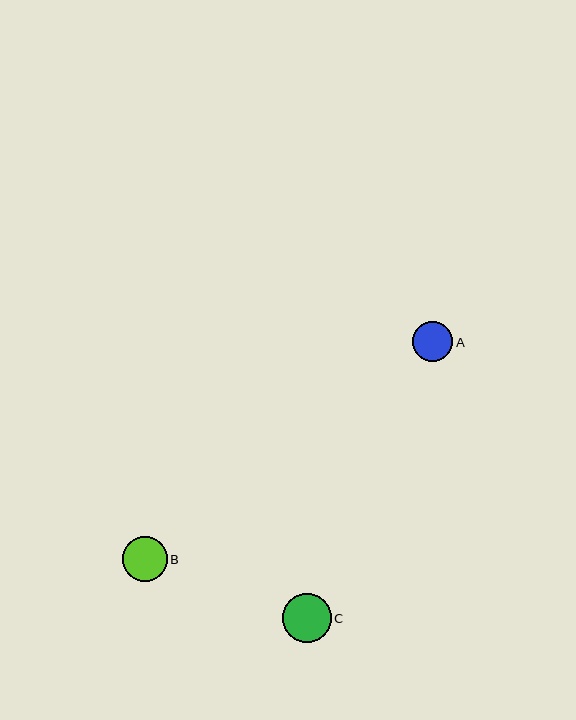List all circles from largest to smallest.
From largest to smallest: C, B, A.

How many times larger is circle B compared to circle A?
Circle B is approximately 1.1 times the size of circle A.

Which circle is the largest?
Circle C is the largest with a size of approximately 49 pixels.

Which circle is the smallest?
Circle A is the smallest with a size of approximately 40 pixels.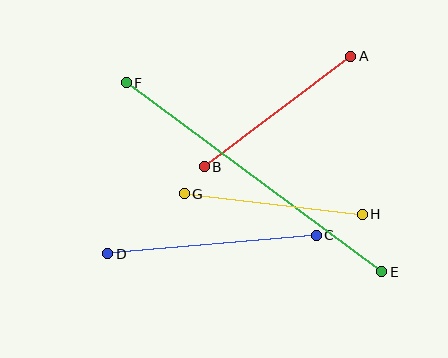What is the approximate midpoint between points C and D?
The midpoint is at approximately (212, 244) pixels.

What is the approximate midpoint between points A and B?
The midpoint is at approximately (277, 112) pixels.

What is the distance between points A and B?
The distance is approximately 183 pixels.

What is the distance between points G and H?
The distance is approximately 179 pixels.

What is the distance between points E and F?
The distance is approximately 318 pixels.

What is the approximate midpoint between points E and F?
The midpoint is at approximately (254, 177) pixels.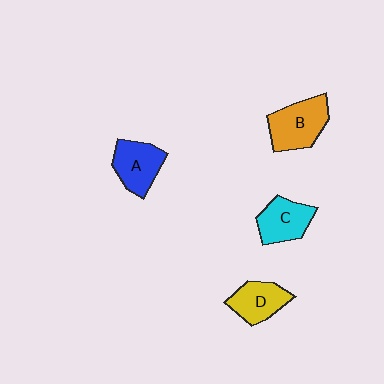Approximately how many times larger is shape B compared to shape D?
Approximately 1.3 times.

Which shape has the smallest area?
Shape D (yellow).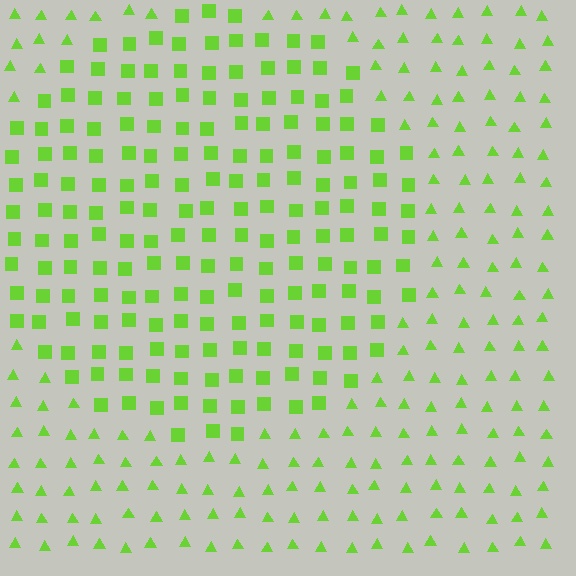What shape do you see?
I see a circle.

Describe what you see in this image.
The image is filled with small lime elements arranged in a uniform grid. A circle-shaped region contains squares, while the surrounding area contains triangles. The boundary is defined purely by the change in element shape.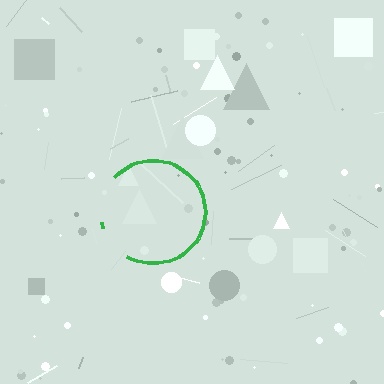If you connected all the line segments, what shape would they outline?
They would outline a circle.